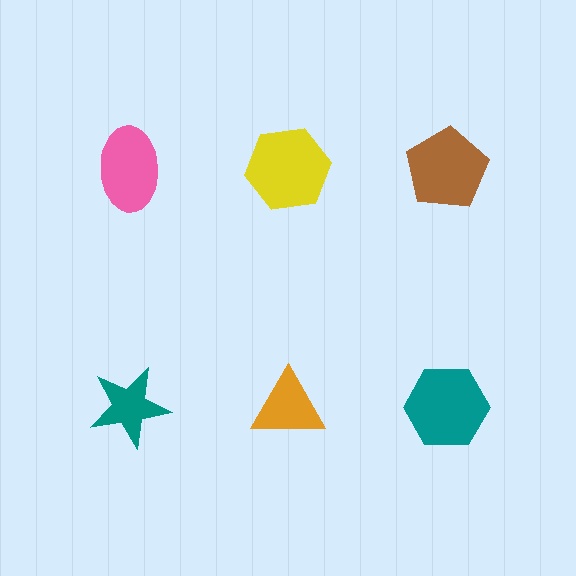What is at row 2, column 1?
A teal star.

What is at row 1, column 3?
A brown pentagon.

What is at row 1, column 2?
A yellow hexagon.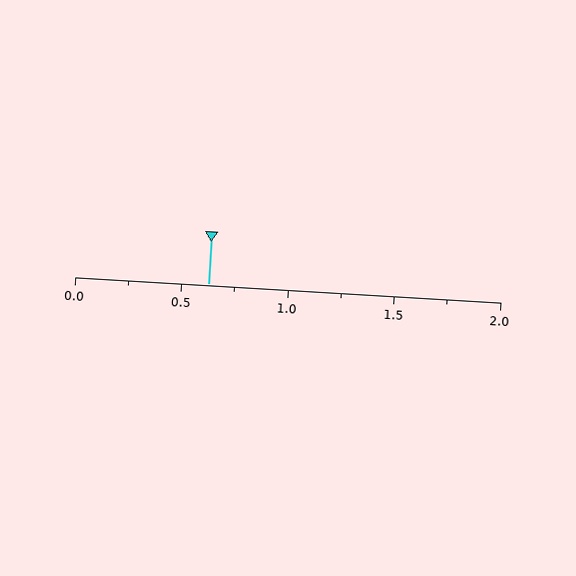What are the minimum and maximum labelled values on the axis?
The axis runs from 0.0 to 2.0.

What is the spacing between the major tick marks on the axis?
The major ticks are spaced 0.5 apart.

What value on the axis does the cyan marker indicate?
The marker indicates approximately 0.62.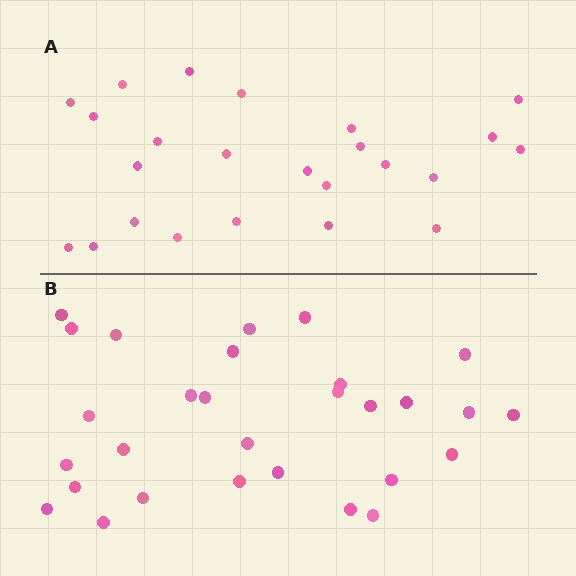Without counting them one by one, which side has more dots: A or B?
Region B (the bottom region) has more dots.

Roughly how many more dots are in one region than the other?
Region B has about 5 more dots than region A.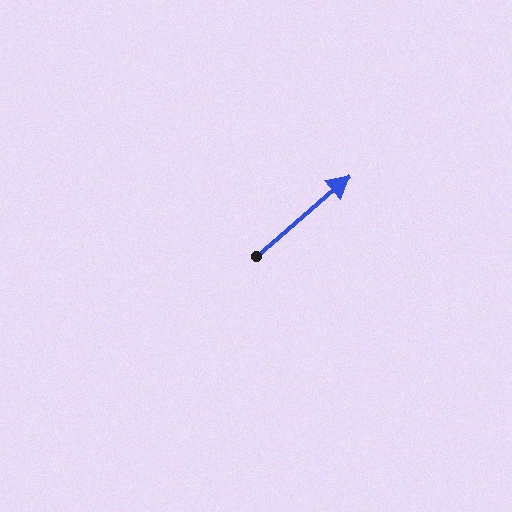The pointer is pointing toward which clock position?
Roughly 2 o'clock.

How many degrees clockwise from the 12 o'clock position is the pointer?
Approximately 49 degrees.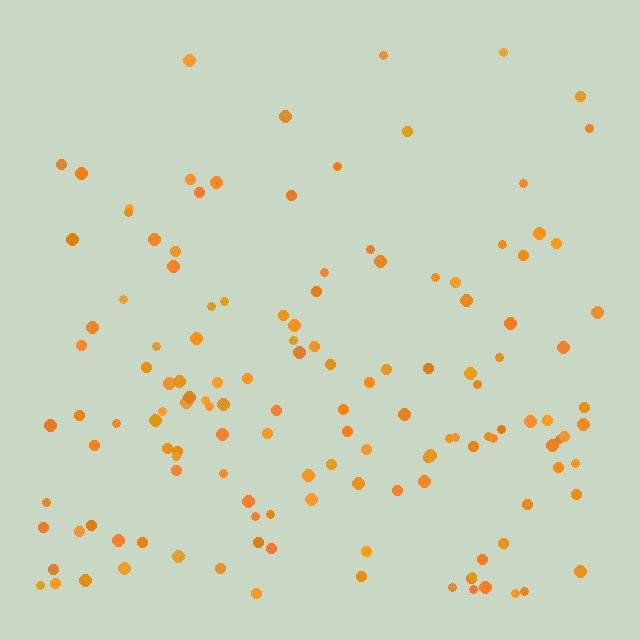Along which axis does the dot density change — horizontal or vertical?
Vertical.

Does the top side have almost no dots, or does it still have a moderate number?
Still a moderate number, just noticeably fewer than the bottom.